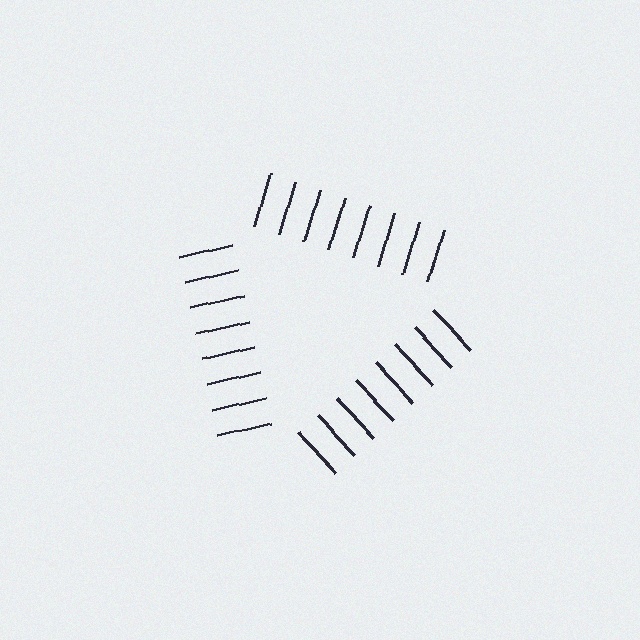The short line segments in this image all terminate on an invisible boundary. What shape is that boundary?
An illusory triangle — the line segments terminate on its edges but no continuous stroke is drawn.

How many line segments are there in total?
24 — 8 along each of the 3 edges.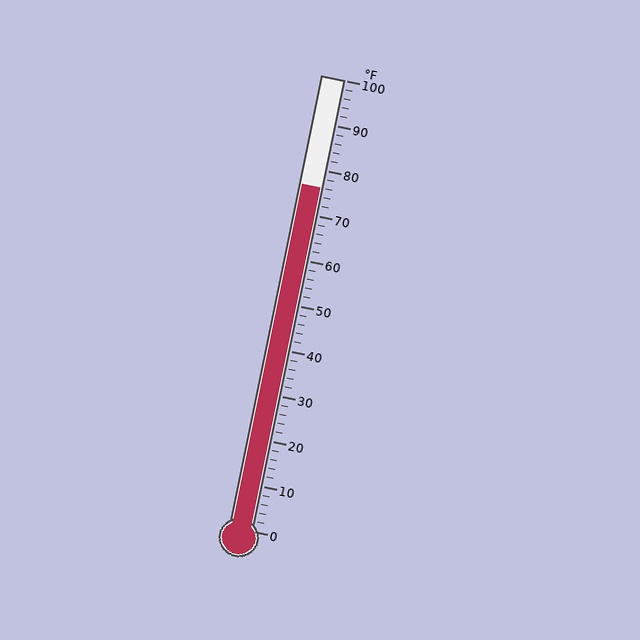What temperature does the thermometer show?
The thermometer shows approximately 76°F.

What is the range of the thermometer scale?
The thermometer scale ranges from 0°F to 100°F.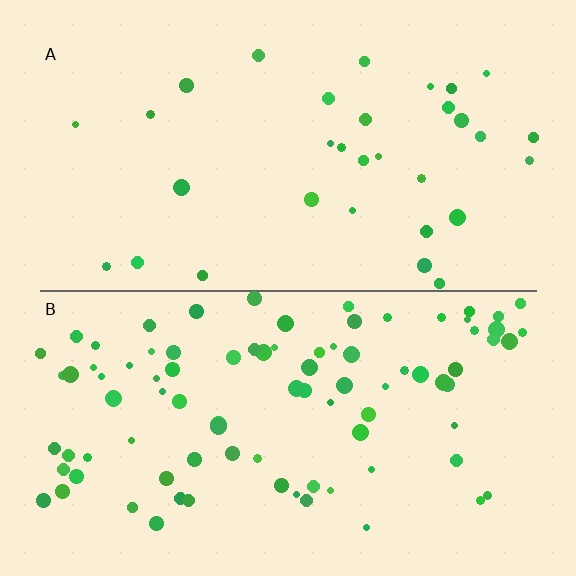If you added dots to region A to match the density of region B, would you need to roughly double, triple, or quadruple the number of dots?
Approximately triple.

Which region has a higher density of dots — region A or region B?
B (the bottom).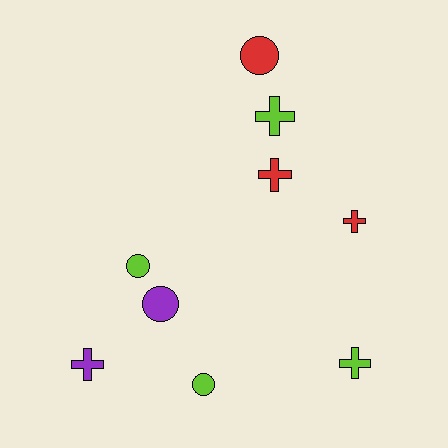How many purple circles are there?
There is 1 purple circle.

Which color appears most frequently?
Lime, with 4 objects.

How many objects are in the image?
There are 9 objects.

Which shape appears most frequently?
Cross, with 5 objects.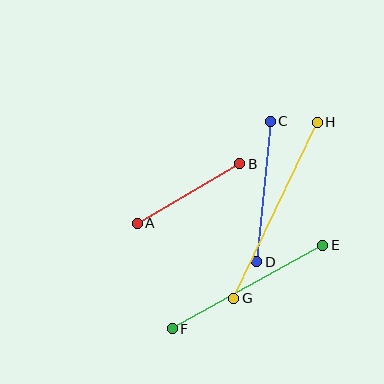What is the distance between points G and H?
The distance is approximately 194 pixels.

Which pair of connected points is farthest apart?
Points G and H are farthest apart.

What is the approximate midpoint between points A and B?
The midpoint is at approximately (188, 194) pixels.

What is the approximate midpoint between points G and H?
The midpoint is at approximately (275, 210) pixels.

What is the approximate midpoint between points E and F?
The midpoint is at approximately (247, 287) pixels.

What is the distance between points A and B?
The distance is approximately 118 pixels.